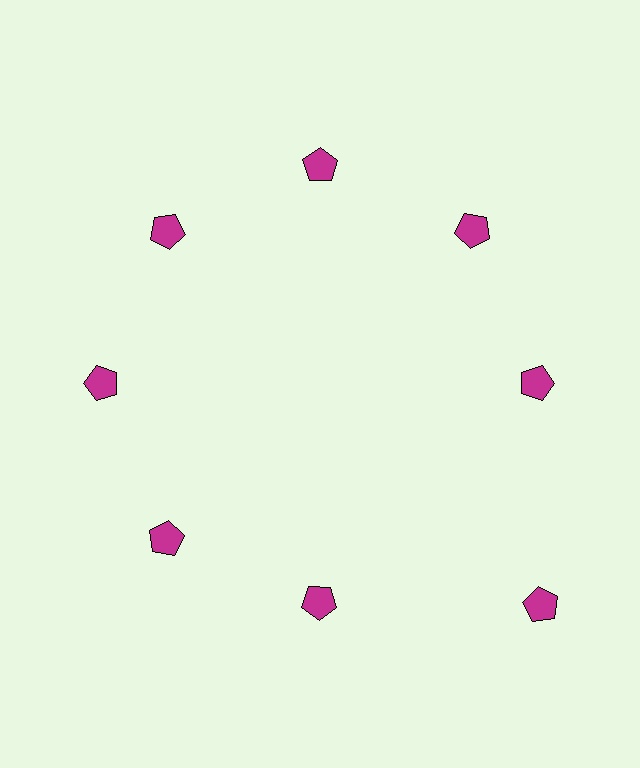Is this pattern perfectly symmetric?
No. The 8 magenta pentagons are arranged in a ring, but one element near the 4 o'clock position is pushed outward from the center, breaking the 8-fold rotational symmetry.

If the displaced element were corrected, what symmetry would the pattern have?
It would have 8-fold rotational symmetry — the pattern would map onto itself every 45 degrees.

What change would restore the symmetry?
The symmetry would be restored by moving it inward, back onto the ring so that all 8 pentagons sit at equal angles and equal distance from the center.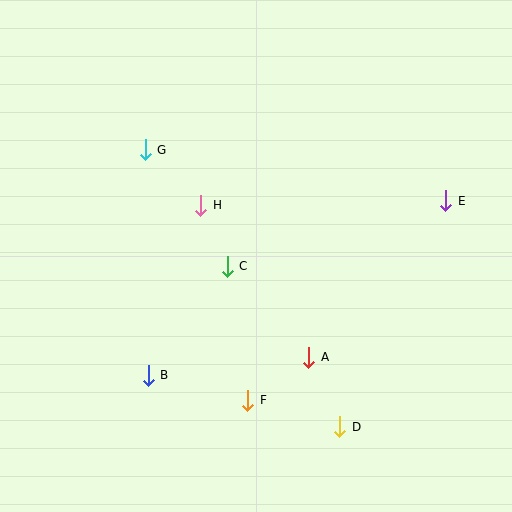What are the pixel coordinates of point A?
Point A is at (309, 357).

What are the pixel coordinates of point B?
Point B is at (148, 375).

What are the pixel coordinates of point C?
Point C is at (227, 266).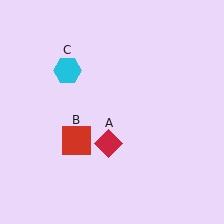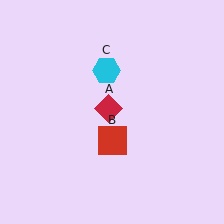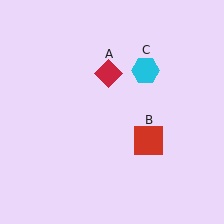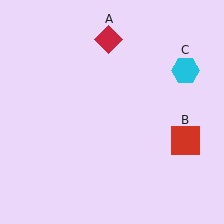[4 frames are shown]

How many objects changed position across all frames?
3 objects changed position: red diamond (object A), red square (object B), cyan hexagon (object C).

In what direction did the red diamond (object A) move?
The red diamond (object A) moved up.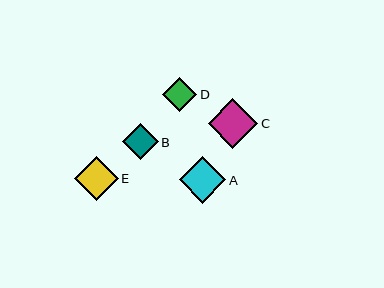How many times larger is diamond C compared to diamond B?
Diamond C is approximately 1.4 times the size of diamond B.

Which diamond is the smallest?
Diamond D is the smallest with a size of approximately 34 pixels.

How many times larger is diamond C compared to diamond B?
Diamond C is approximately 1.4 times the size of diamond B.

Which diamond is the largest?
Diamond C is the largest with a size of approximately 50 pixels.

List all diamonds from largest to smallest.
From largest to smallest: C, A, E, B, D.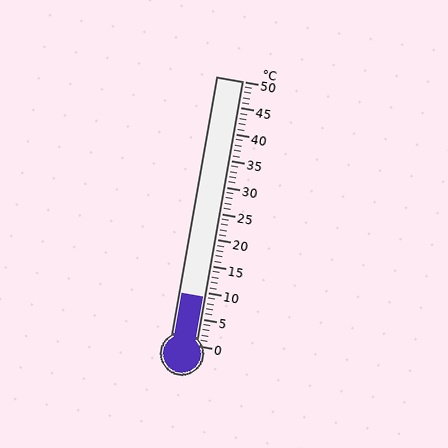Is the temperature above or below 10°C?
The temperature is below 10°C.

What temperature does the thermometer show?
The thermometer shows approximately 9°C.